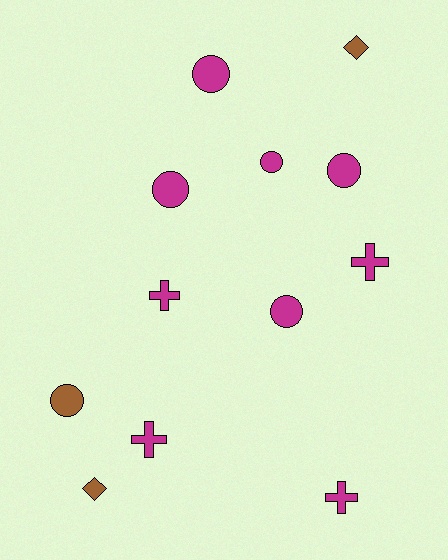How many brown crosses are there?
There are no brown crosses.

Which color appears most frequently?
Magenta, with 9 objects.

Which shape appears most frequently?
Circle, with 6 objects.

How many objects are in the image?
There are 12 objects.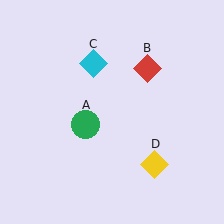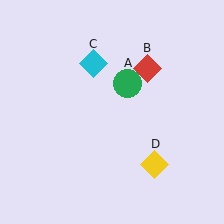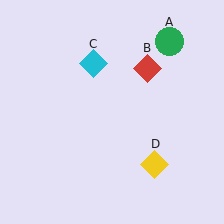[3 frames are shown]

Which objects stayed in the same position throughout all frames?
Red diamond (object B) and cyan diamond (object C) and yellow diamond (object D) remained stationary.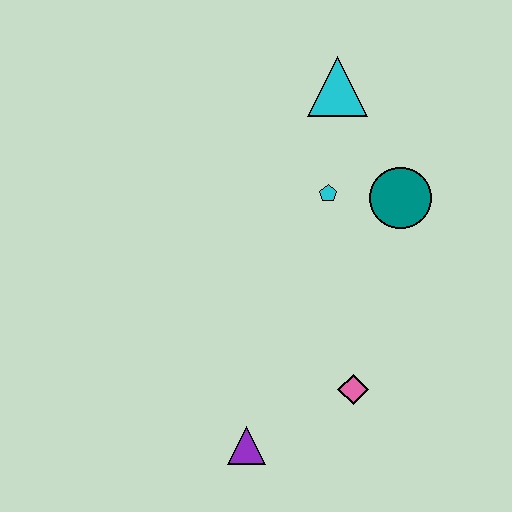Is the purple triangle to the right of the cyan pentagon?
No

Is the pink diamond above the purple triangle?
Yes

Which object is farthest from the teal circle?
The purple triangle is farthest from the teal circle.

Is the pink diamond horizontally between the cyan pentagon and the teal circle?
Yes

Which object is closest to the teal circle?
The cyan pentagon is closest to the teal circle.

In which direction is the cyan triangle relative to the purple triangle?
The cyan triangle is above the purple triangle.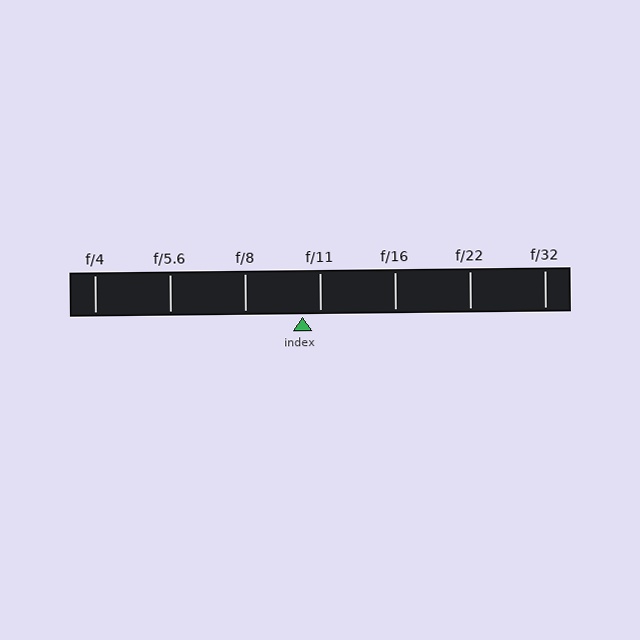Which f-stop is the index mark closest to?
The index mark is closest to f/11.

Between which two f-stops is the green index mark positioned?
The index mark is between f/8 and f/11.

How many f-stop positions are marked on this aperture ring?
There are 7 f-stop positions marked.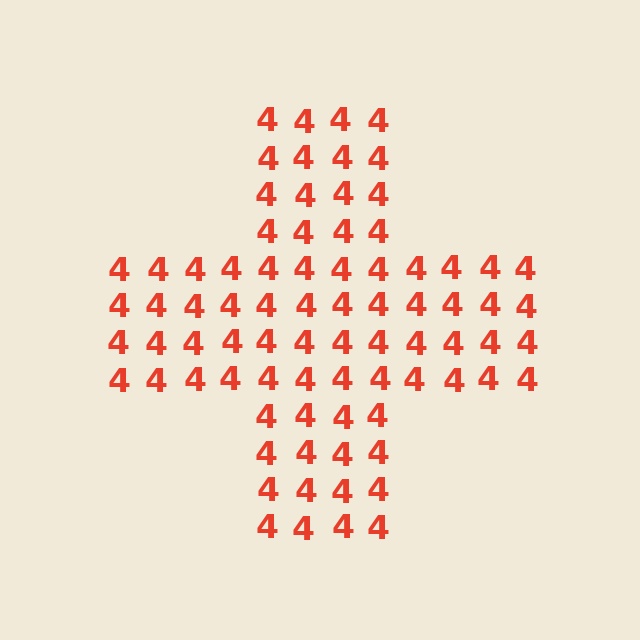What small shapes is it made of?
It is made of small digit 4's.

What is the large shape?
The large shape is a cross.